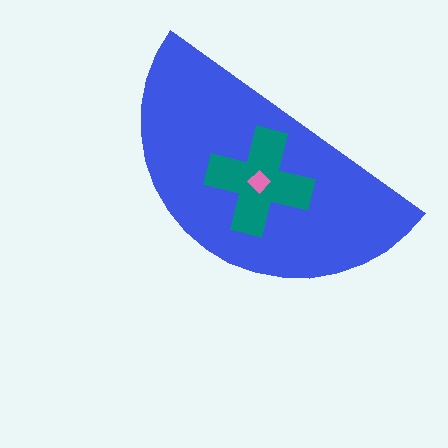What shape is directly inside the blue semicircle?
The teal cross.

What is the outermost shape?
The blue semicircle.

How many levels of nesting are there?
3.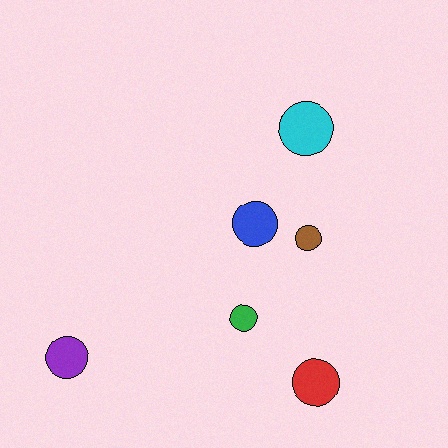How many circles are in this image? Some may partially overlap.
There are 6 circles.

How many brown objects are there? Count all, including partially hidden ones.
There is 1 brown object.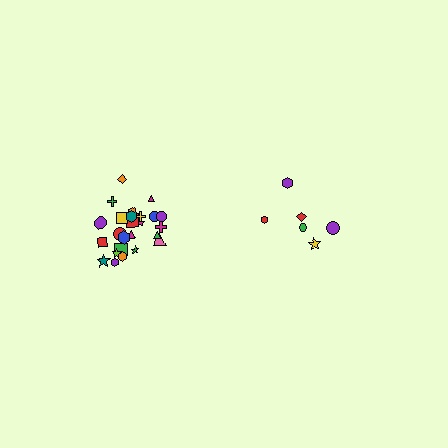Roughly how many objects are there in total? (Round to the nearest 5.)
Roughly 30 objects in total.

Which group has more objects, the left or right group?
The left group.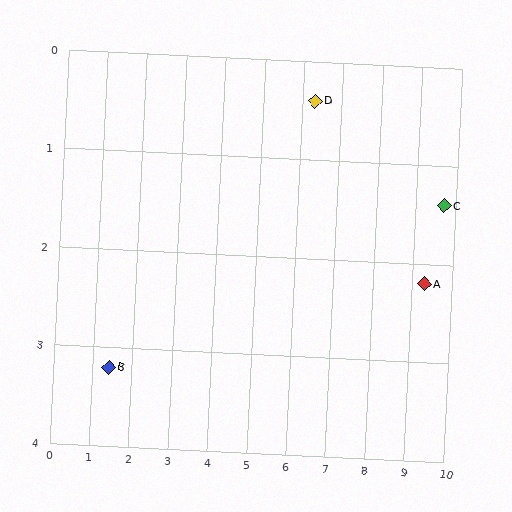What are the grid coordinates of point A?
Point A is at approximately (9.3, 2.2).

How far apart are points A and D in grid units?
Points A and D are about 3.5 grid units apart.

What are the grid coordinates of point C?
Point C is at approximately (9.7, 1.4).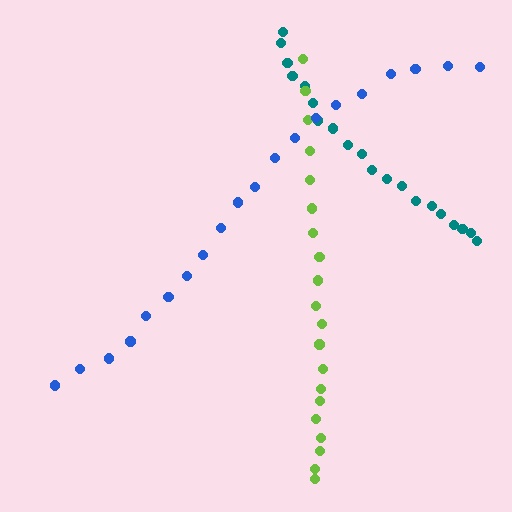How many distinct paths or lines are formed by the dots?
There are 3 distinct paths.